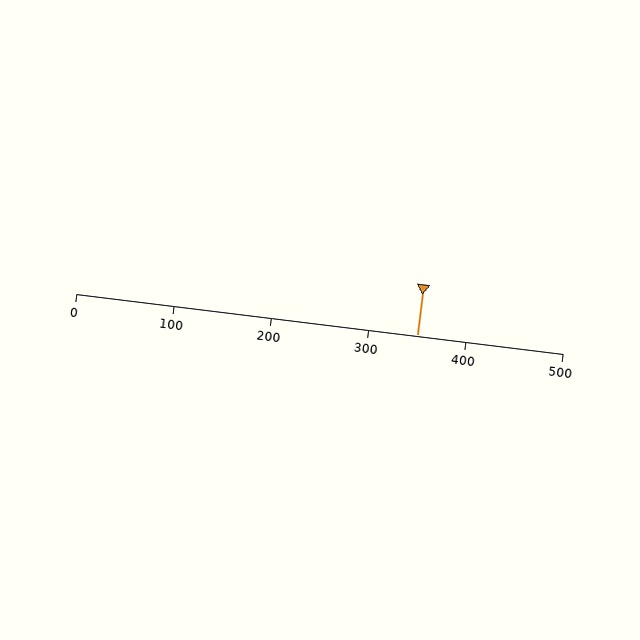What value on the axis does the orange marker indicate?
The marker indicates approximately 350.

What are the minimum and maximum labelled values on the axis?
The axis runs from 0 to 500.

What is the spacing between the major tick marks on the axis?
The major ticks are spaced 100 apart.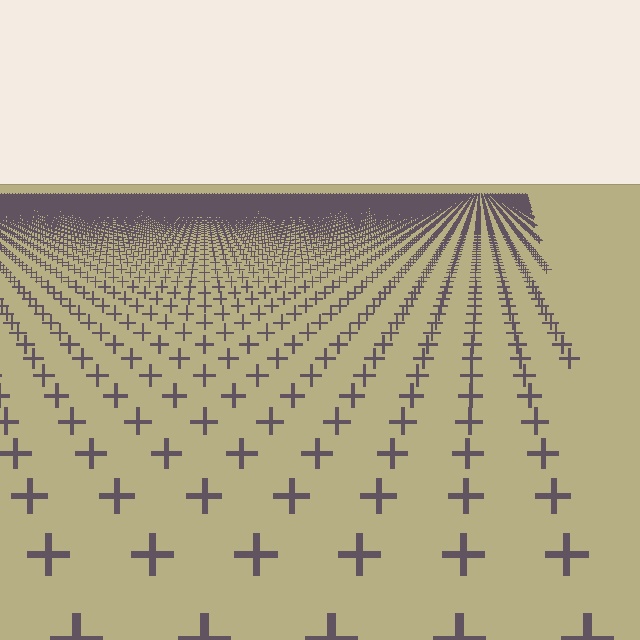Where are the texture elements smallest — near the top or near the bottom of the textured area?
Near the top.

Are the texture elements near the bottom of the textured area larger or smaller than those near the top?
Larger. Near the bottom, elements are closer to the viewer and appear at a bigger on-screen size.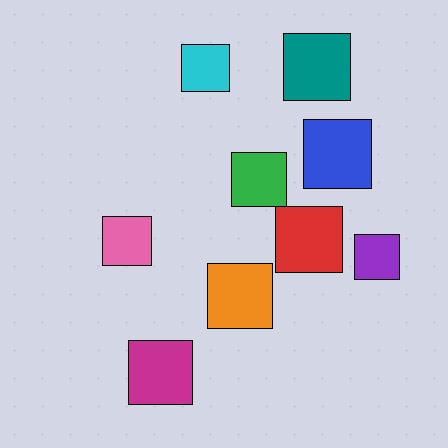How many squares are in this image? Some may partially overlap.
There are 9 squares.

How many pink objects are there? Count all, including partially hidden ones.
There is 1 pink object.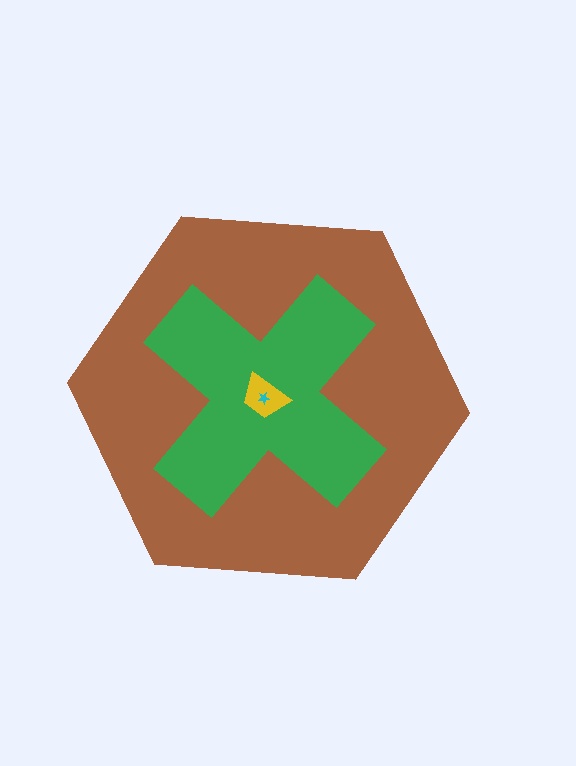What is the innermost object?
The cyan star.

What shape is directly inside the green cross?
The yellow trapezoid.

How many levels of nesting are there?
4.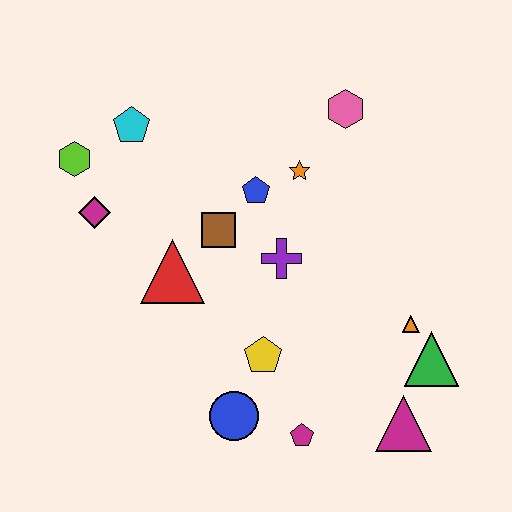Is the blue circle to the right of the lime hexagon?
Yes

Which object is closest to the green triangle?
The orange triangle is closest to the green triangle.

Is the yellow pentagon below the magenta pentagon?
No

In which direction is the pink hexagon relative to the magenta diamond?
The pink hexagon is to the right of the magenta diamond.